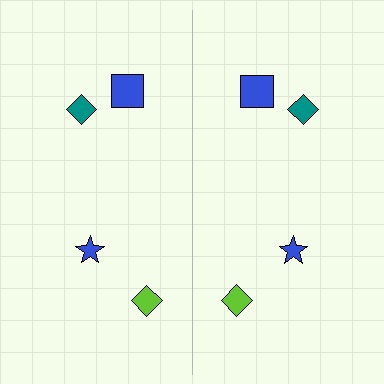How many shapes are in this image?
There are 8 shapes in this image.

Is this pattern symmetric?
Yes, this pattern has bilateral (reflection) symmetry.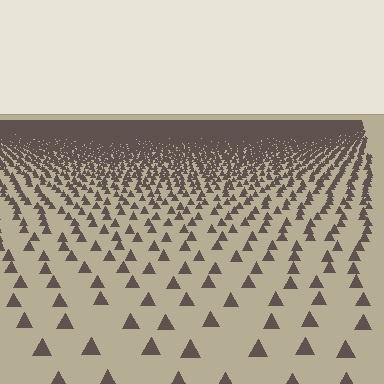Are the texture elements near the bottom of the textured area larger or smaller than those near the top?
Larger. Near the bottom, elements are closer to the viewer and appear at a bigger on-screen size.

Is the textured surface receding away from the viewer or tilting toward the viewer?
The surface is receding away from the viewer. Texture elements get smaller and denser toward the top.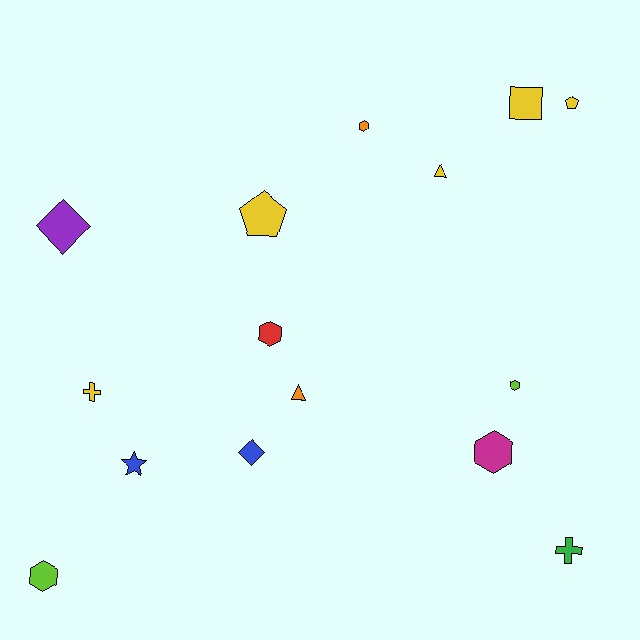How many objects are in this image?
There are 15 objects.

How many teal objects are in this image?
There are no teal objects.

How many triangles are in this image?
There are 2 triangles.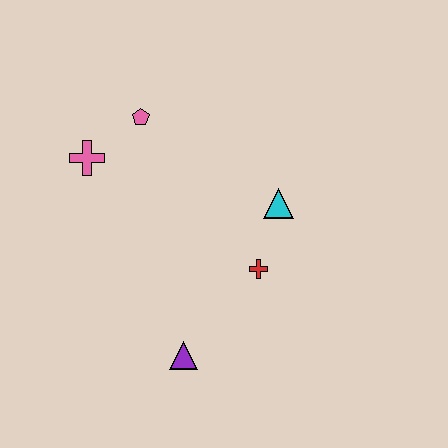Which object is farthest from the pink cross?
The purple triangle is farthest from the pink cross.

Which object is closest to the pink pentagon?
The pink cross is closest to the pink pentagon.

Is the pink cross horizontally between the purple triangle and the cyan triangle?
No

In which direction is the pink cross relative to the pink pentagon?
The pink cross is to the left of the pink pentagon.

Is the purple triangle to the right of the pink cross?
Yes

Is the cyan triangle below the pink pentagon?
Yes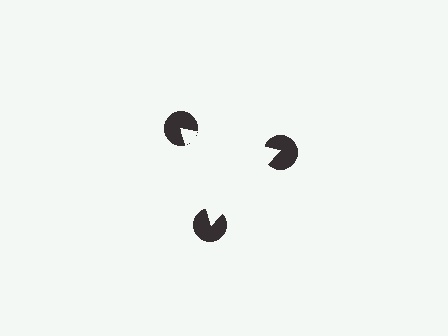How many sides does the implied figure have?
3 sides.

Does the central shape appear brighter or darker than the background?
It typically appears slightly brighter than the background, even though no actual brightness change is drawn.